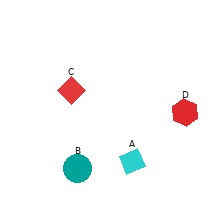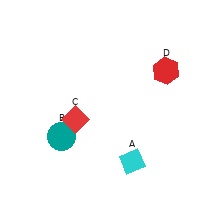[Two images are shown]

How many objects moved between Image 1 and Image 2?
3 objects moved between the two images.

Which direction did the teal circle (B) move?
The teal circle (B) moved up.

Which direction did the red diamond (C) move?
The red diamond (C) moved down.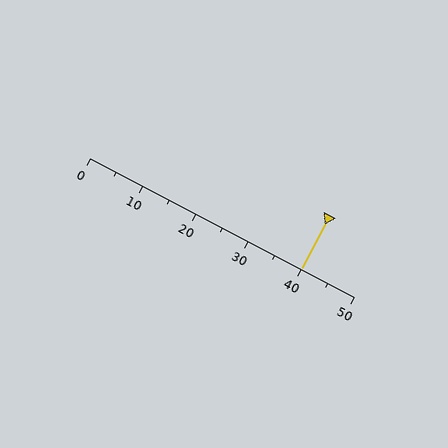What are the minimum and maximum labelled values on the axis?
The axis runs from 0 to 50.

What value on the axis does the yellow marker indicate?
The marker indicates approximately 40.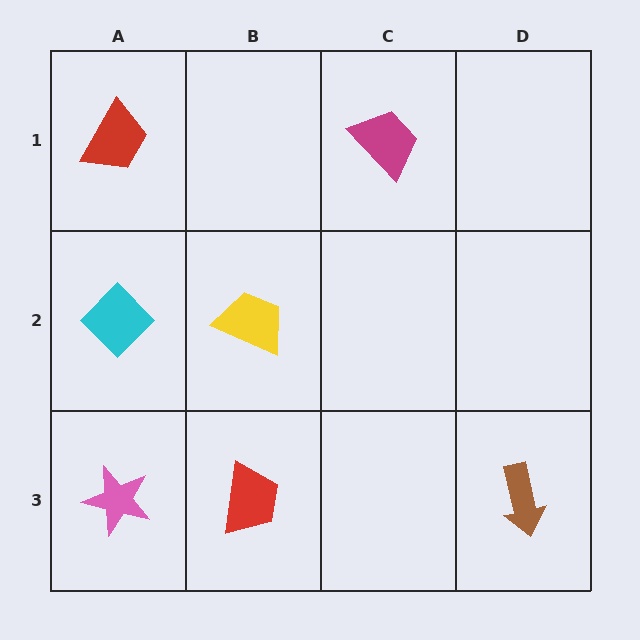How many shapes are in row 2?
2 shapes.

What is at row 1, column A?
A red trapezoid.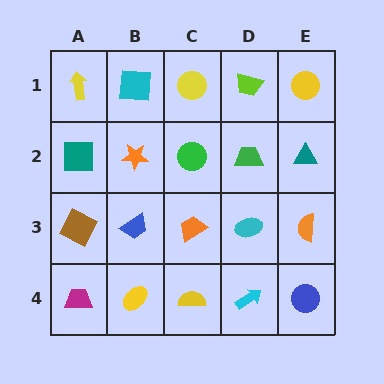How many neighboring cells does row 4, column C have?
3.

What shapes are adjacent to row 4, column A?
A brown square (row 3, column A), a yellow ellipse (row 4, column B).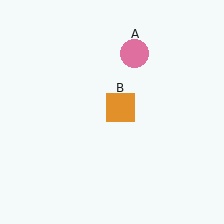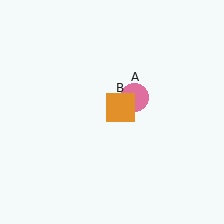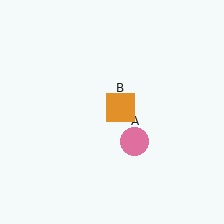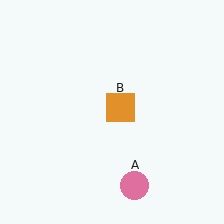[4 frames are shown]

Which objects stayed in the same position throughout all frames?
Orange square (object B) remained stationary.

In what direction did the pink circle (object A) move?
The pink circle (object A) moved down.